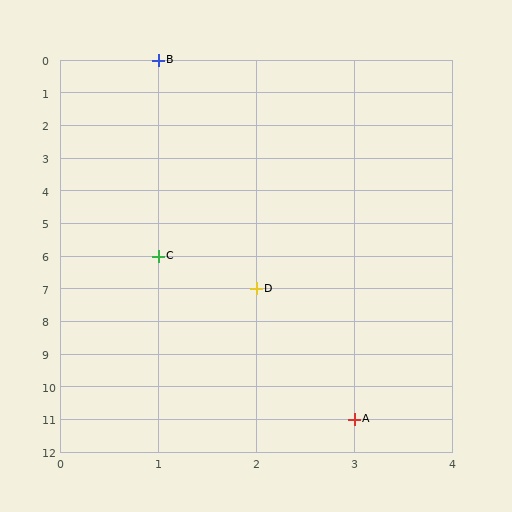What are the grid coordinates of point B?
Point B is at grid coordinates (1, 0).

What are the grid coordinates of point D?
Point D is at grid coordinates (2, 7).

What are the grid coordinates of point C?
Point C is at grid coordinates (1, 6).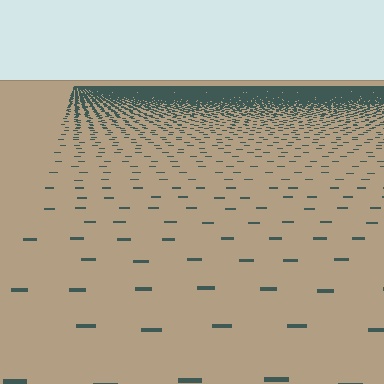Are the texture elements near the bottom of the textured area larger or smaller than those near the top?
Larger. Near the bottom, elements are closer to the viewer and appear at a bigger on-screen size.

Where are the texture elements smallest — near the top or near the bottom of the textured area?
Near the top.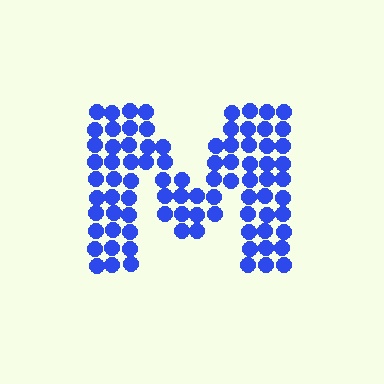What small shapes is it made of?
It is made of small circles.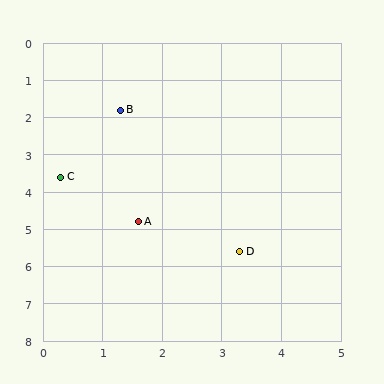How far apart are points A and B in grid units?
Points A and B are about 3.0 grid units apart.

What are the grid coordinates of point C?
Point C is at approximately (0.3, 3.6).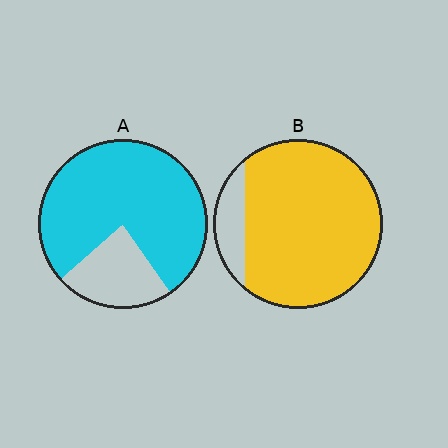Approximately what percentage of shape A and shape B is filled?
A is approximately 75% and B is approximately 85%.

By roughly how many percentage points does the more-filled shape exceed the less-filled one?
By roughly 10 percentage points (B over A).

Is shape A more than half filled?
Yes.